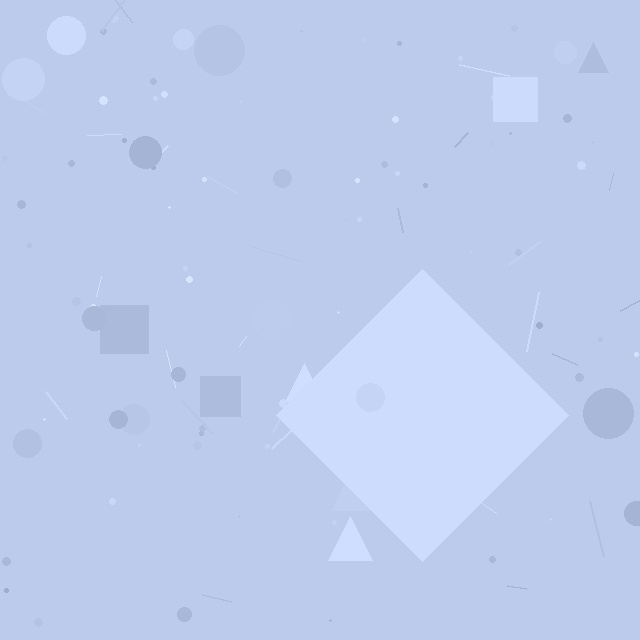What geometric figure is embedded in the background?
A diamond is embedded in the background.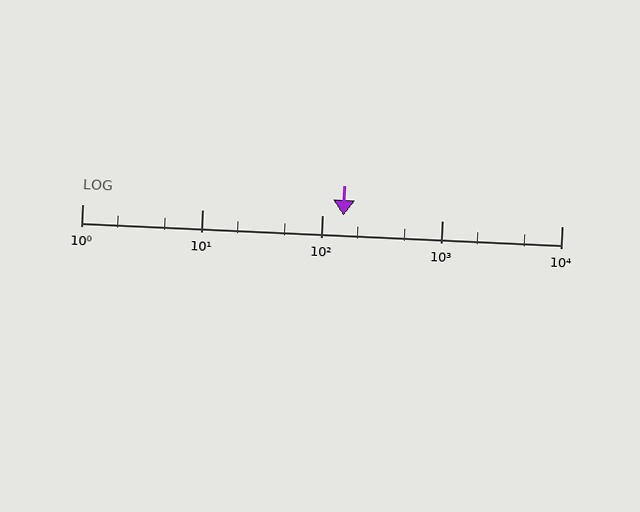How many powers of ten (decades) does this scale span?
The scale spans 4 decades, from 1 to 10000.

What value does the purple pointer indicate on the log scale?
The pointer indicates approximately 150.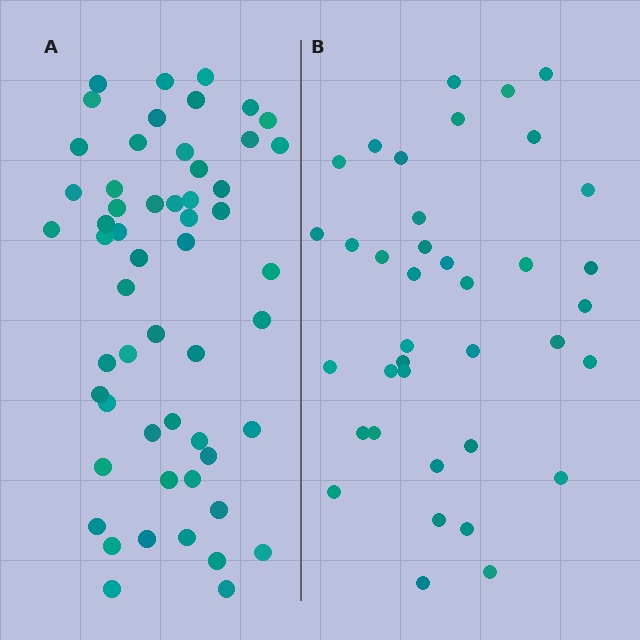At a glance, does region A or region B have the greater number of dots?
Region A (the left region) has more dots.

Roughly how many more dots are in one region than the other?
Region A has approximately 15 more dots than region B.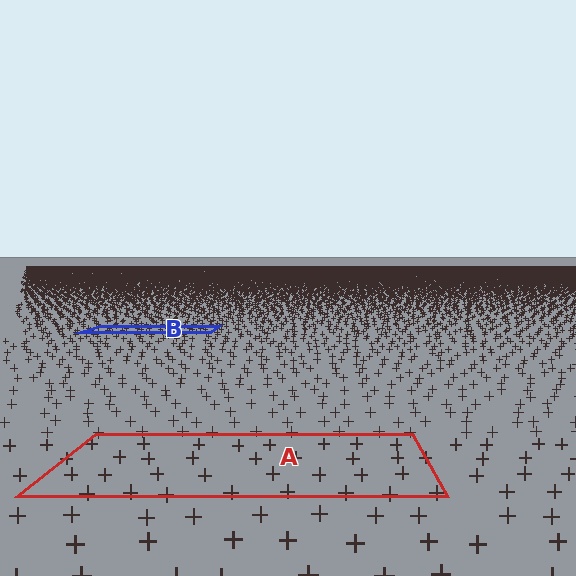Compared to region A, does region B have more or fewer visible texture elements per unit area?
Region B has more texture elements per unit area — they are packed more densely because it is farther away.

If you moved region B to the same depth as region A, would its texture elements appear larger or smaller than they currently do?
They would appear larger. At a closer depth, the same texture elements are projected at a bigger on-screen size.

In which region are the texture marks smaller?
The texture marks are smaller in region B, because it is farther away.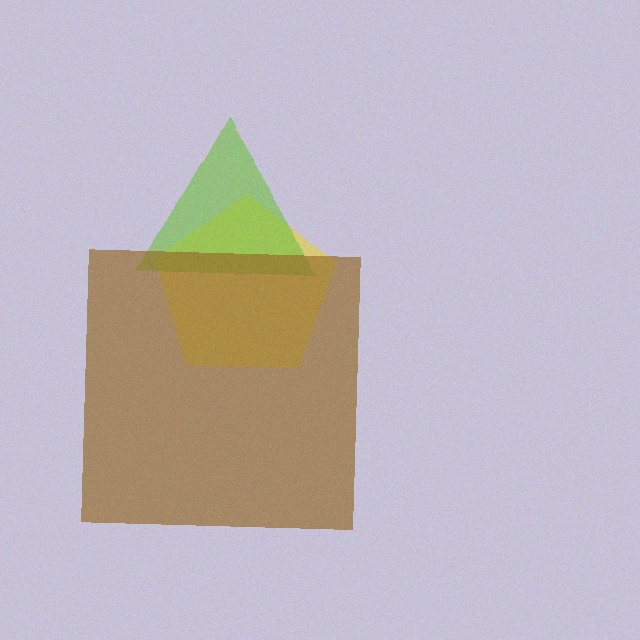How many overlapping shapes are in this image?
There are 3 overlapping shapes in the image.